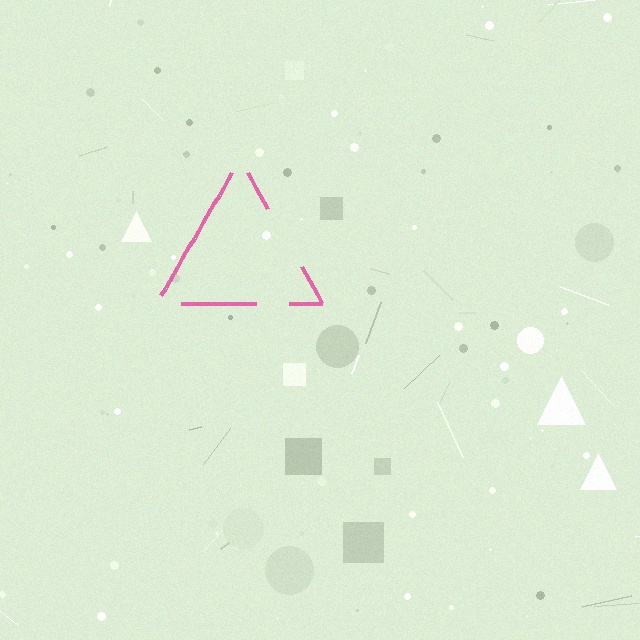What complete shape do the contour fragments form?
The contour fragments form a triangle.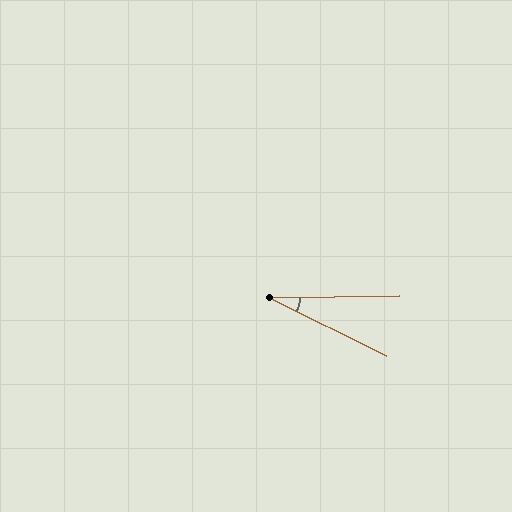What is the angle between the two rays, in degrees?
Approximately 27 degrees.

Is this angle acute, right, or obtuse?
It is acute.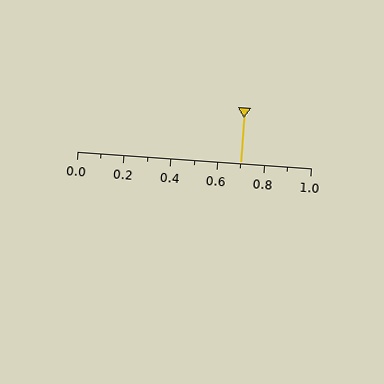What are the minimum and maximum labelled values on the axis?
The axis runs from 0.0 to 1.0.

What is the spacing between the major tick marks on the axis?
The major ticks are spaced 0.2 apart.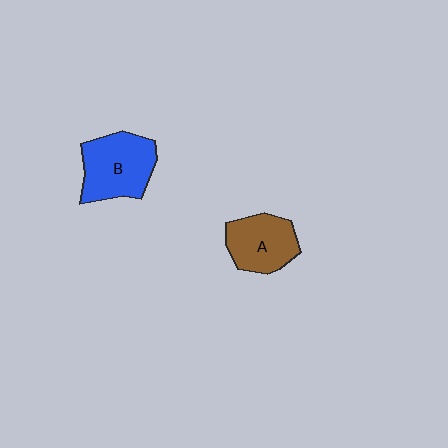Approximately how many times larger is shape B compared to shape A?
Approximately 1.2 times.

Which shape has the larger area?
Shape B (blue).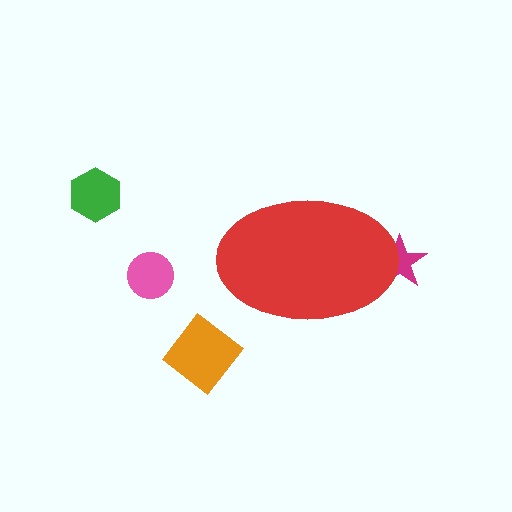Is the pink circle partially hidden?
No, the pink circle is fully visible.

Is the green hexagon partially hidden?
No, the green hexagon is fully visible.